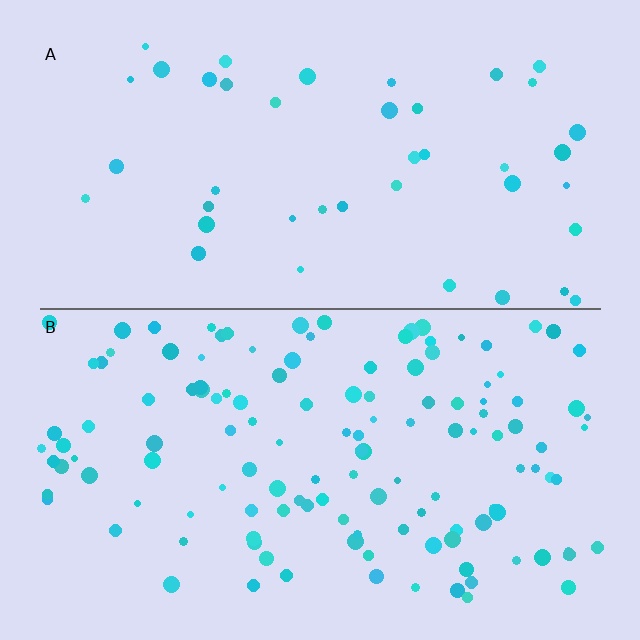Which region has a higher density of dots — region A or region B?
B (the bottom).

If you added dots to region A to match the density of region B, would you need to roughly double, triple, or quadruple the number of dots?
Approximately triple.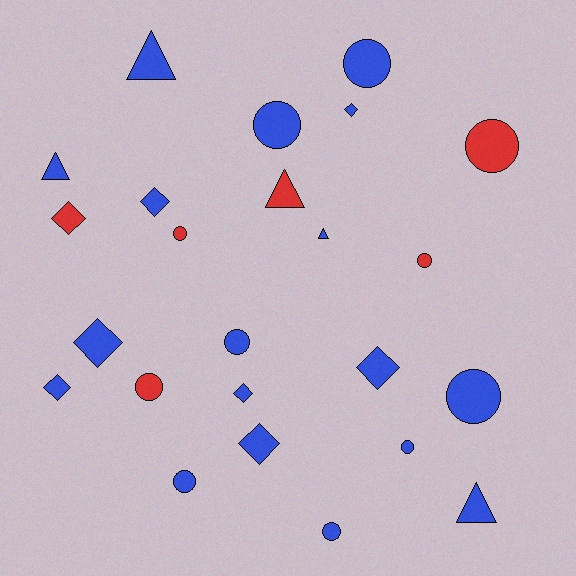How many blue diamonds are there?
There are 7 blue diamonds.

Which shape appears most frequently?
Circle, with 11 objects.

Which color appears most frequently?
Blue, with 18 objects.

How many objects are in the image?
There are 24 objects.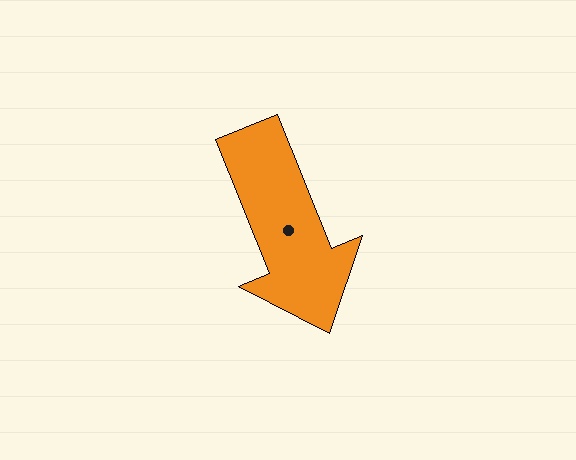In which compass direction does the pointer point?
South.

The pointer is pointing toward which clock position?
Roughly 5 o'clock.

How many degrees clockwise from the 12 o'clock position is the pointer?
Approximately 158 degrees.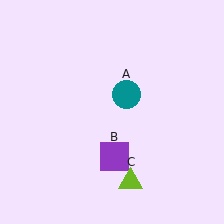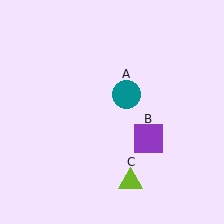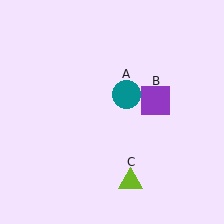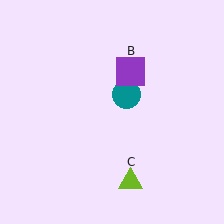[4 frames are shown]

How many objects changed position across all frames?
1 object changed position: purple square (object B).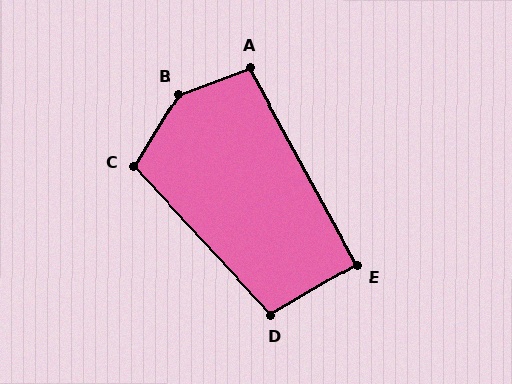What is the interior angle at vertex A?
Approximately 98 degrees (obtuse).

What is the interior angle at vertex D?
Approximately 102 degrees (obtuse).